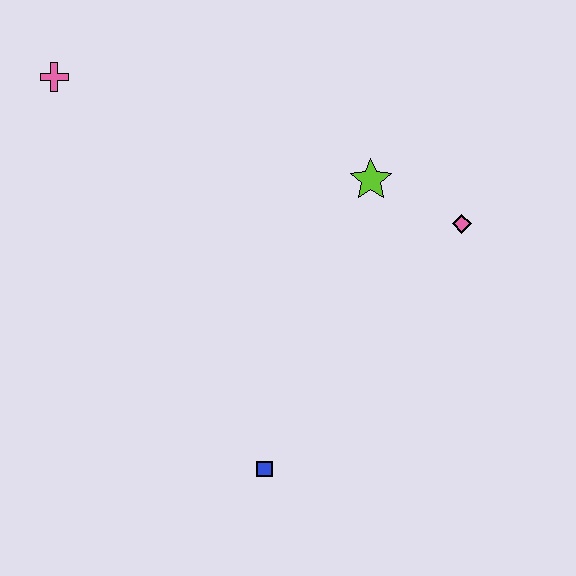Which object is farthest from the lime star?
The pink cross is farthest from the lime star.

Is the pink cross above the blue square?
Yes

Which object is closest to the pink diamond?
The lime star is closest to the pink diamond.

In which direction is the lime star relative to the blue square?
The lime star is above the blue square.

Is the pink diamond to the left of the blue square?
No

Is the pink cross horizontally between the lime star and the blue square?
No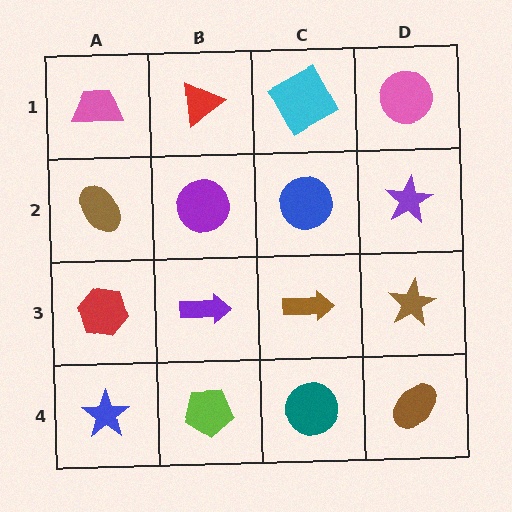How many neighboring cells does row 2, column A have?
3.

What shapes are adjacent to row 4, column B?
A purple arrow (row 3, column B), a blue star (row 4, column A), a teal circle (row 4, column C).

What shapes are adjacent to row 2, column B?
A red triangle (row 1, column B), a purple arrow (row 3, column B), a brown ellipse (row 2, column A), a blue circle (row 2, column C).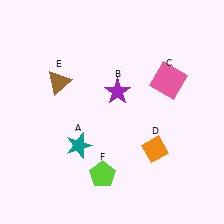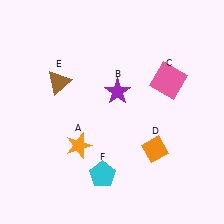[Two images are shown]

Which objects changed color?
A changed from teal to orange. F changed from lime to cyan.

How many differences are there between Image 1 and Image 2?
There are 2 differences between the two images.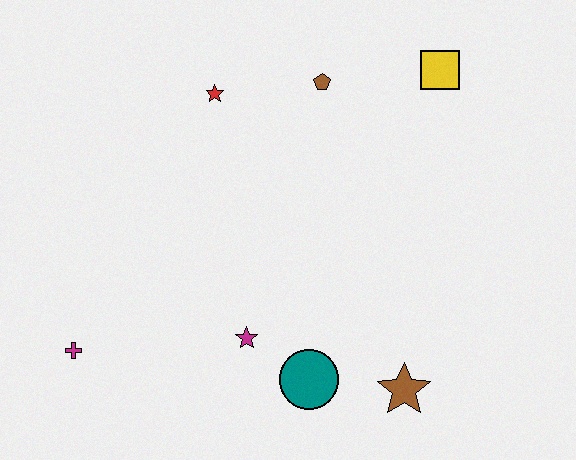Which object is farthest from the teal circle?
The yellow square is farthest from the teal circle.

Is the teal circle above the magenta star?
No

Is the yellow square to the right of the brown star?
Yes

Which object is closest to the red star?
The brown pentagon is closest to the red star.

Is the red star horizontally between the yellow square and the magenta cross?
Yes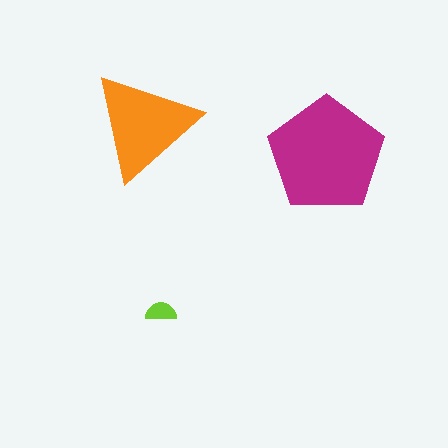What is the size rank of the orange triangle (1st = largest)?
2nd.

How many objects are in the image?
There are 3 objects in the image.